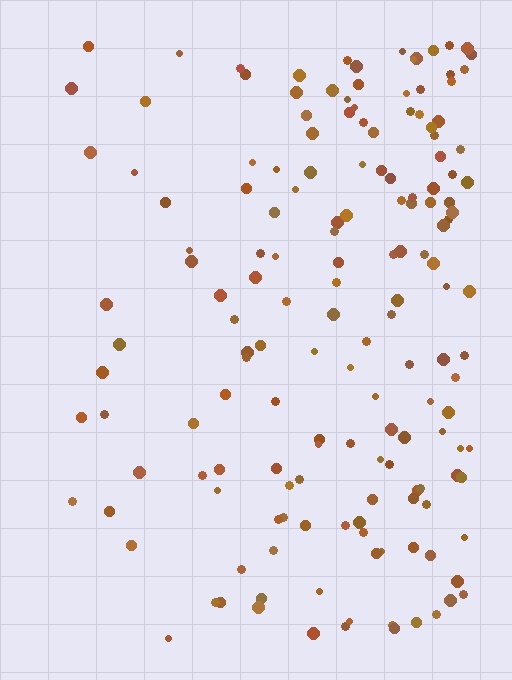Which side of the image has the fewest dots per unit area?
The left.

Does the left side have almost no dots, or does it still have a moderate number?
Still a moderate number, just noticeably fewer than the right.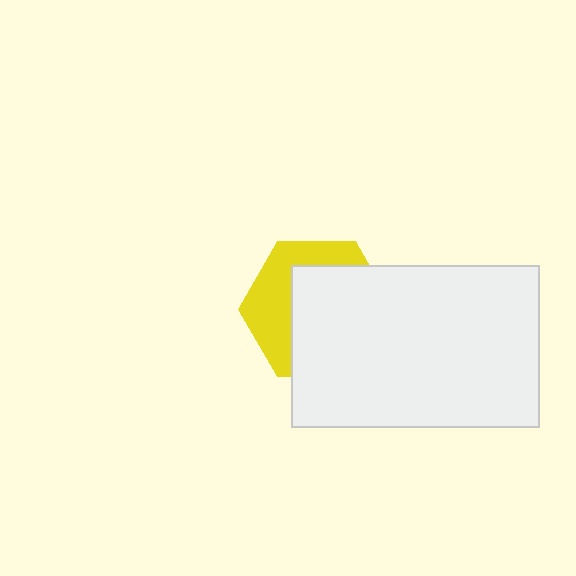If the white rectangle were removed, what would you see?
You would see the complete yellow hexagon.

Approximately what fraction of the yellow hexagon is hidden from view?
Roughly 61% of the yellow hexagon is hidden behind the white rectangle.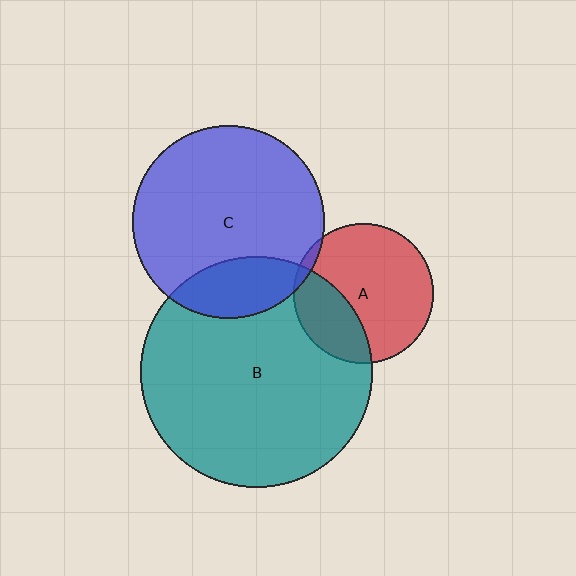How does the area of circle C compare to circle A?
Approximately 1.9 times.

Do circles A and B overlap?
Yes.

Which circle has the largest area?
Circle B (teal).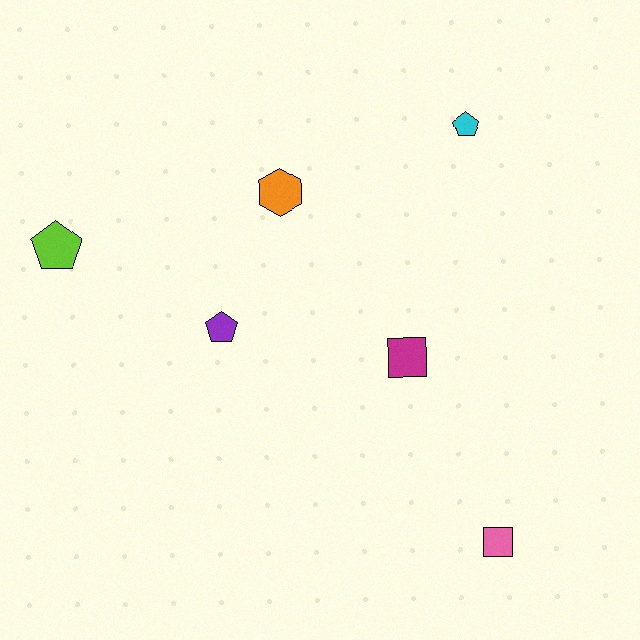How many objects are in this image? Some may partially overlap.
There are 6 objects.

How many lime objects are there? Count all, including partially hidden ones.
There is 1 lime object.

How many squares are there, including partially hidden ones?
There are 2 squares.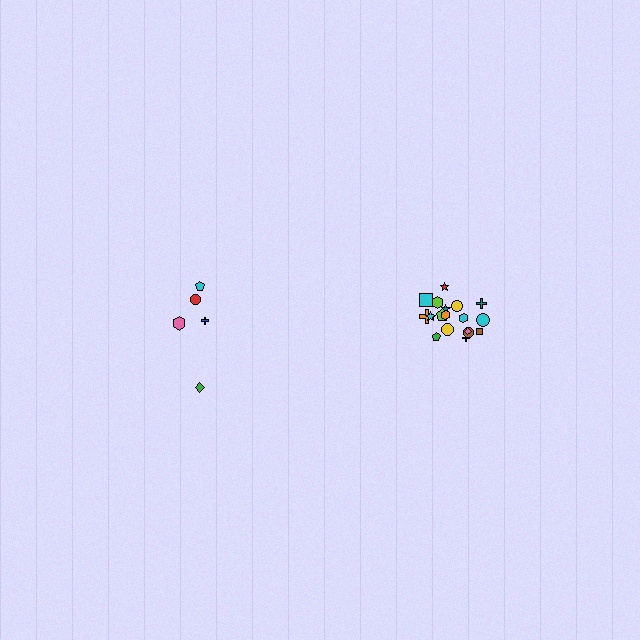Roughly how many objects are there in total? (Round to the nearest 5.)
Roughly 25 objects in total.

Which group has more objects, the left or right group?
The right group.